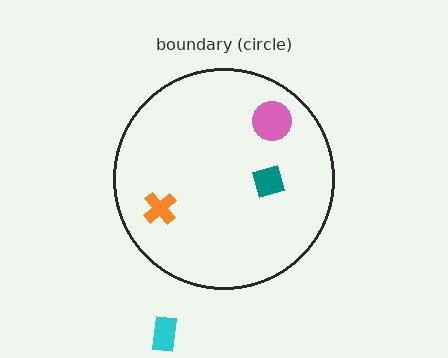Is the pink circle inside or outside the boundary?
Inside.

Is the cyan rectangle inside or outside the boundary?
Outside.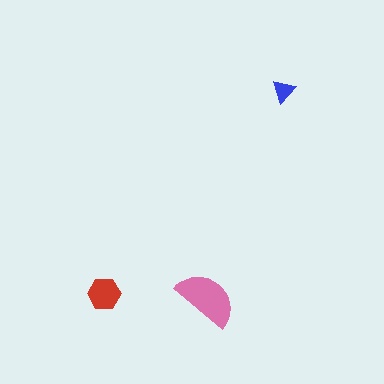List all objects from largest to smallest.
The pink semicircle, the red hexagon, the blue triangle.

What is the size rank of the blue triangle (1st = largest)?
3rd.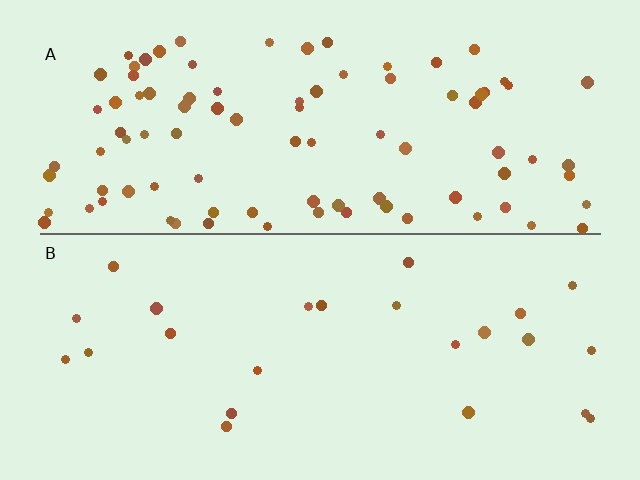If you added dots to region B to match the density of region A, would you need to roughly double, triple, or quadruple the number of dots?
Approximately quadruple.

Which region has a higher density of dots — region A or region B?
A (the top).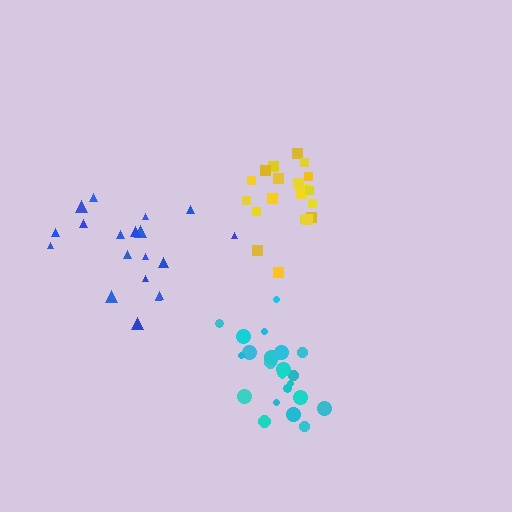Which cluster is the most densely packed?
Yellow.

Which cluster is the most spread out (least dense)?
Blue.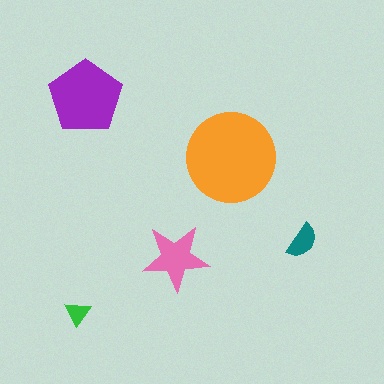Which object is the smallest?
The green triangle.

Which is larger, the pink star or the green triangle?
The pink star.